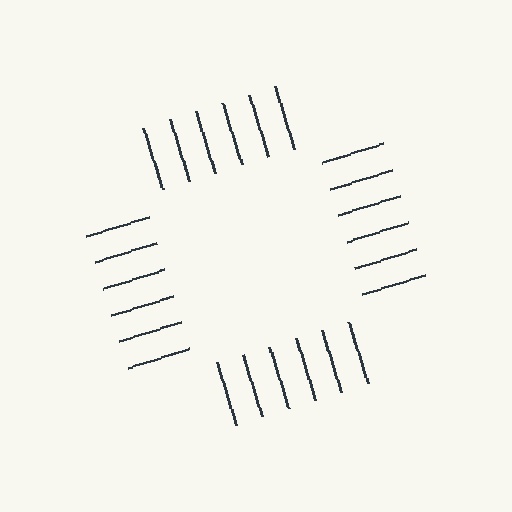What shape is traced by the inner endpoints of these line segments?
An illusory square — the line segments terminate on its edges but no continuous stroke is drawn.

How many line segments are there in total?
24 — 6 along each of the 4 edges.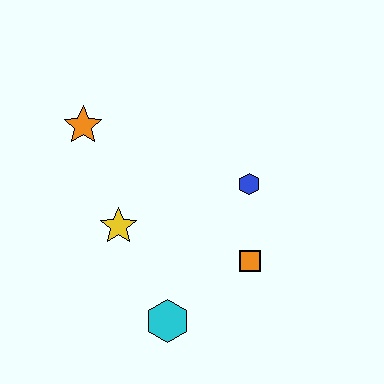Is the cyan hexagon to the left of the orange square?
Yes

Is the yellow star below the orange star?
Yes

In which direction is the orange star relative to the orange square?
The orange star is to the left of the orange square.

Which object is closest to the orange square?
The blue hexagon is closest to the orange square.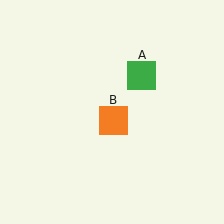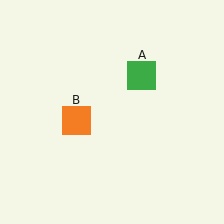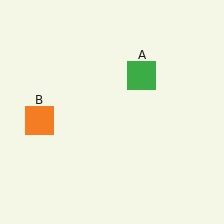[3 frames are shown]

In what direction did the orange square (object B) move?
The orange square (object B) moved left.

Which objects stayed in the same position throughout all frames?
Green square (object A) remained stationary.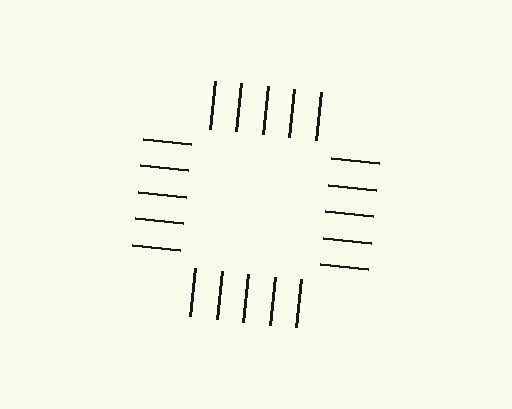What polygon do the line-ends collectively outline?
An illusory square — the line segments terminate on its edges but no continuous stroke is drawn.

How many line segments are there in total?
20 — 5 along each of the 4 edges.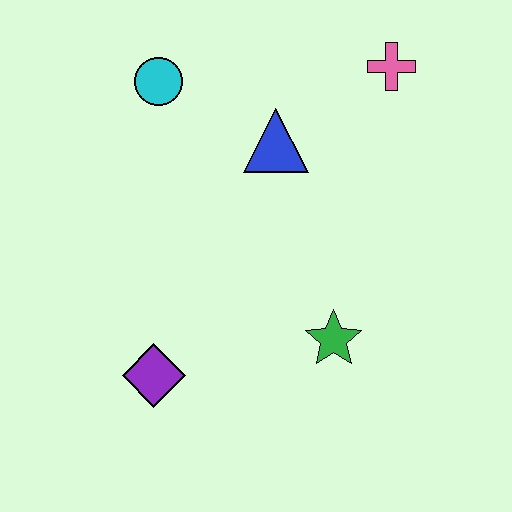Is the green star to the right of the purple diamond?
Yes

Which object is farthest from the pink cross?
The purple diamond is farthest from the pink cross.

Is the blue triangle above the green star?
Yes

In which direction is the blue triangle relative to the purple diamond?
The blue triangle is above the purple diamond.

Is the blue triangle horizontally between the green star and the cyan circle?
Yes